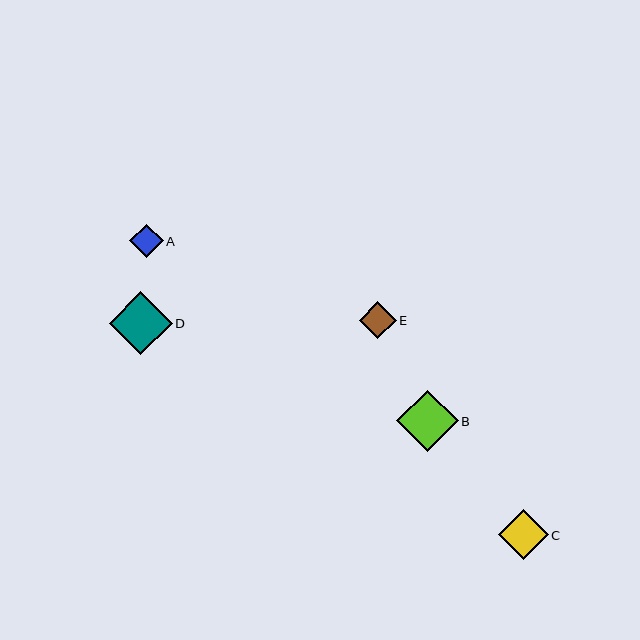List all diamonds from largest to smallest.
From largest to smallest: D, B, C, E, A.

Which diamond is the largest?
Diamond D is the largest with a size of approximately 62 pixels.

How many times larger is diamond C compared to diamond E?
Diamond C is approximately 1.3 times the size of diamond E.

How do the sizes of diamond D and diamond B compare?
Diamond D and diamond B are approximately the same size.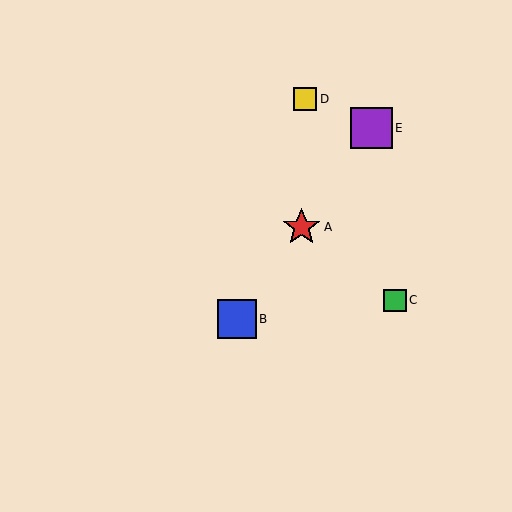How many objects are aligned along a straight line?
3 objects (A, B, E) are aligned along a straight line.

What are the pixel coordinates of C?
Object C is at (395, 300).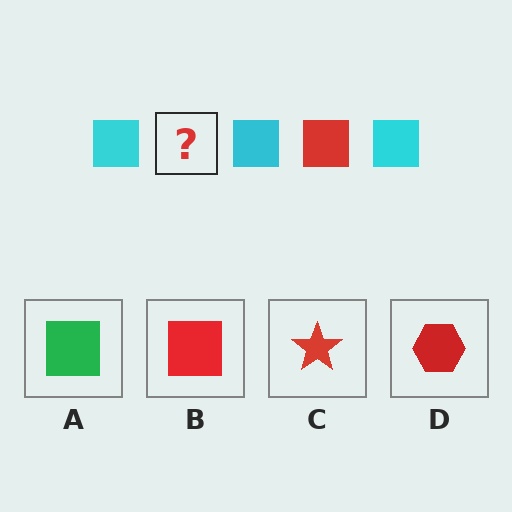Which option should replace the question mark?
Option B.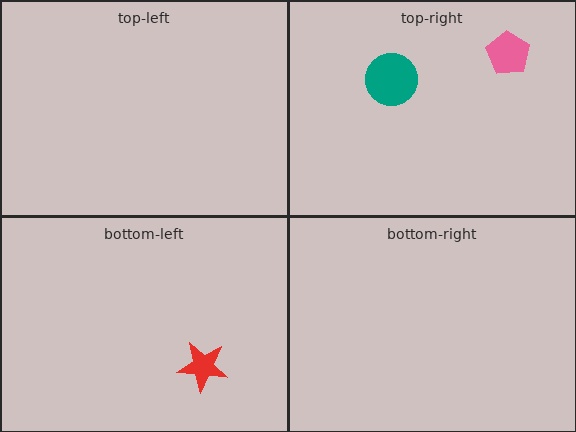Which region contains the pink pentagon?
The top-right region.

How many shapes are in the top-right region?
2.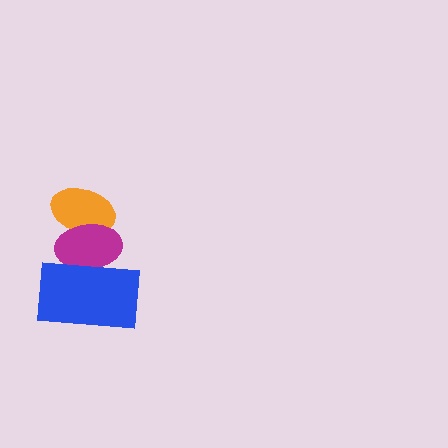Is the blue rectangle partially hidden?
No, no other shape covers it.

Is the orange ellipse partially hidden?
Yes, it is partially covered by another shape.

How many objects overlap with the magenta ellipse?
2 objects overlap with the magenta ellipse.